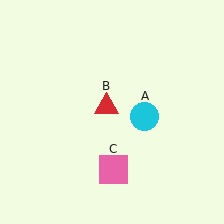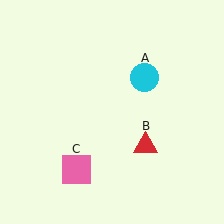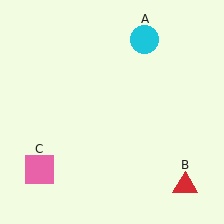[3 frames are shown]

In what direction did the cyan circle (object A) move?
The cyan circle (object A) moved up.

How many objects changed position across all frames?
3 objects changed position: cyan circle (object A), red triangle (object B), pink square (object C).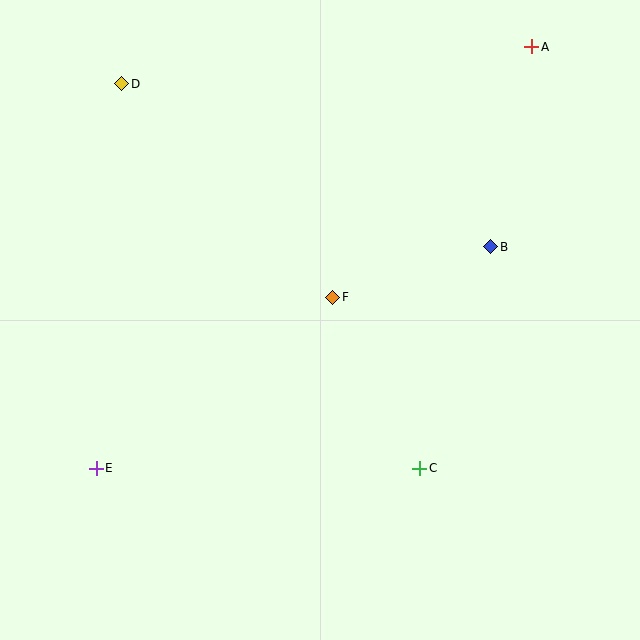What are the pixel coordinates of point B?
Point B is at (491, 247).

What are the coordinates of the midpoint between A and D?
The midpoint between A and D is at (327, 65).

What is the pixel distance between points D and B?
The distance between D and B is 404 pixels.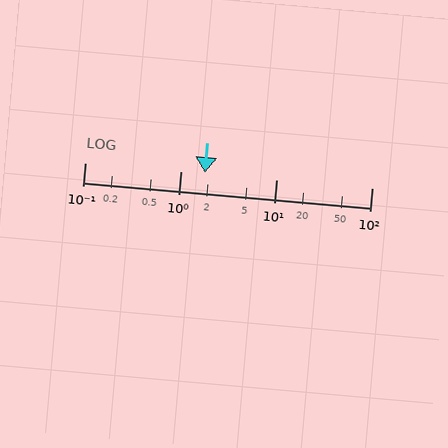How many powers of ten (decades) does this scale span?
The scale spans 3 decades, from 0.1 to 100.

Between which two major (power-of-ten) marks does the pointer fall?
The pointer is between 1 and 10.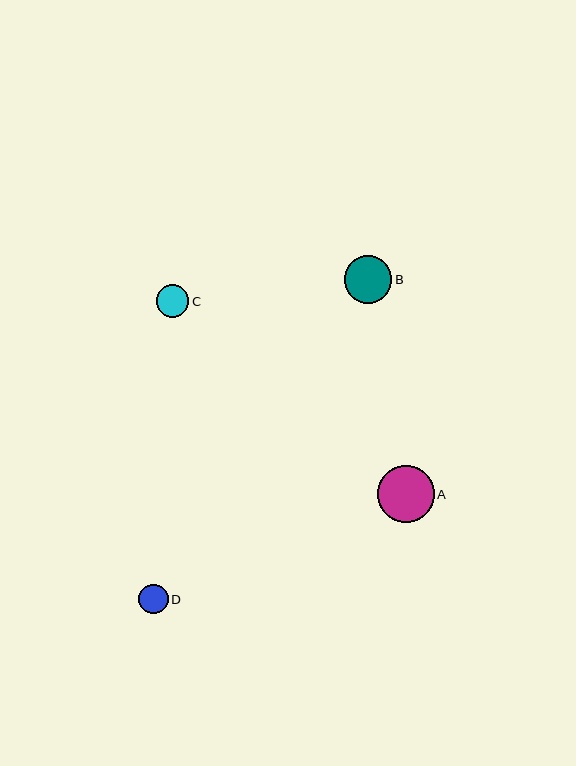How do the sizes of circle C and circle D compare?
Circle C and circle D are approximately the same size.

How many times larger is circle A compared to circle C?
Circle A is approximately 1.7 times the size of circle C.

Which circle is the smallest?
Circle D is the smallest with a size of approximately 30 pixels.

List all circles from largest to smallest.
From largest to smallest: A, B, C, D.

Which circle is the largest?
Circle A is the largest with a size of approximately 57 pixels.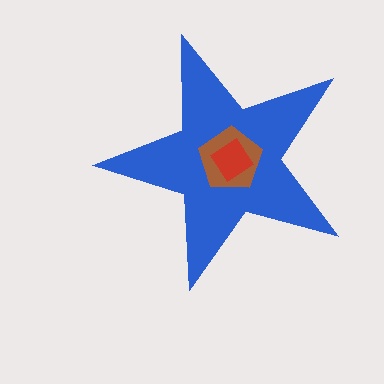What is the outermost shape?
The blue star.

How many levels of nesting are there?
3.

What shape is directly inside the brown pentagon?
The red diamond.